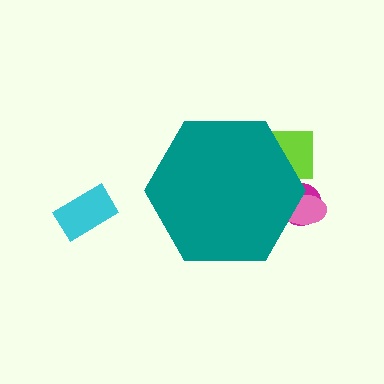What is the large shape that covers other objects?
A teal hexagon.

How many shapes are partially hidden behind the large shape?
3 shapes are partially hidden.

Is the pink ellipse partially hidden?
Yes, the pink ellipse is partially hidden behind the teal hexagon.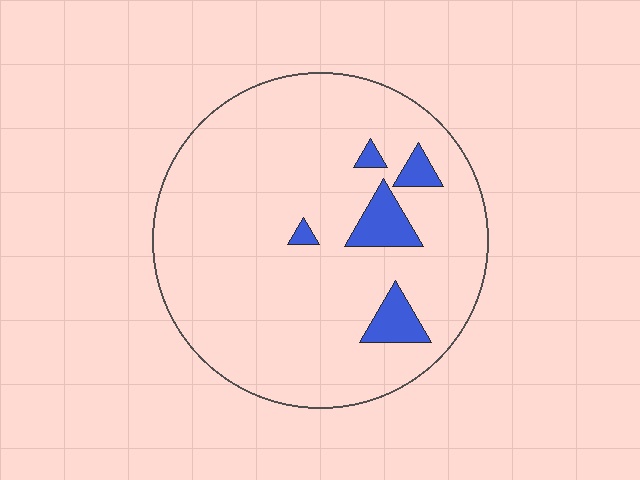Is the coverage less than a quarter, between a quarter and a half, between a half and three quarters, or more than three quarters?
Less than a quarter.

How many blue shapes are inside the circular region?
5.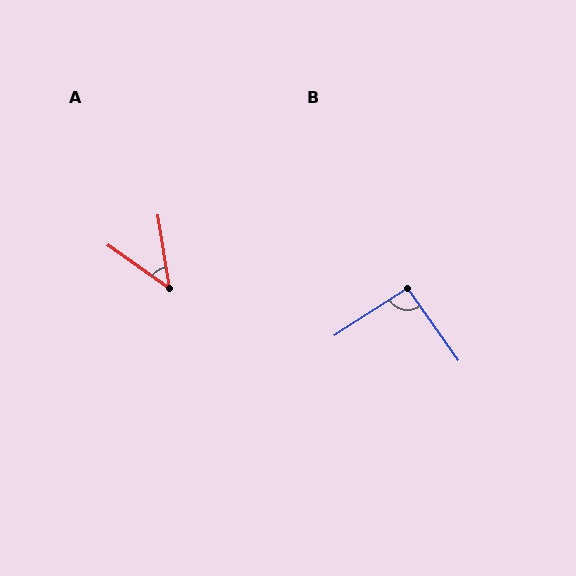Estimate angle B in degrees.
Approximately 92 degrees.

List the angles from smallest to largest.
A (46°), B (92°).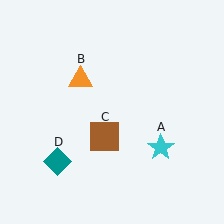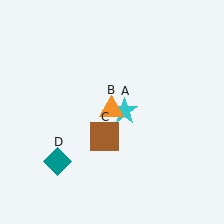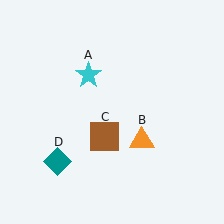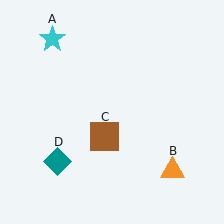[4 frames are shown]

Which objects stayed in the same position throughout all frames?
Brown square (object C) and teal diamond (object D) remained stationary.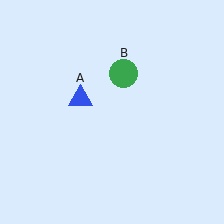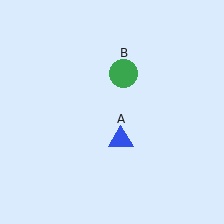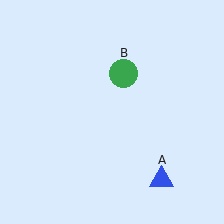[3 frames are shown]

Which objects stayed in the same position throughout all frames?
Green circle (object B) remained stationary.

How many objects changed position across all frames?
1 object changed position: blue triangle (object A).